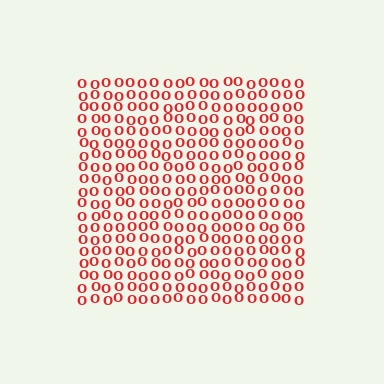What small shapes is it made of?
It is made of small letter O's.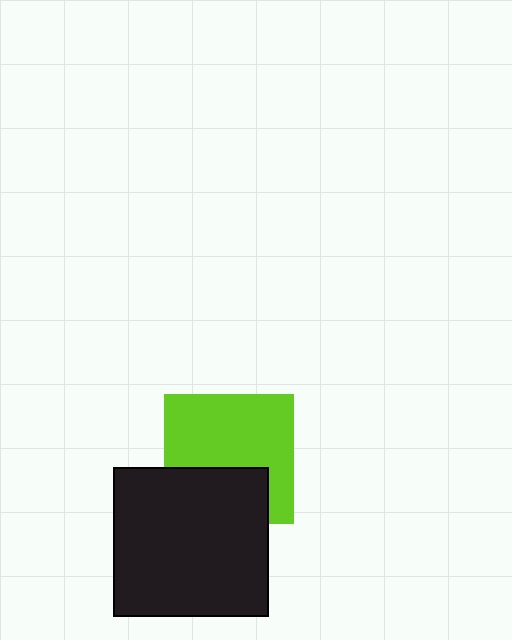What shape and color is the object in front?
The object in front is a black rectangle.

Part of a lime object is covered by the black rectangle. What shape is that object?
It is a square.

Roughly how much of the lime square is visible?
About half of it is visible (roughly 65%).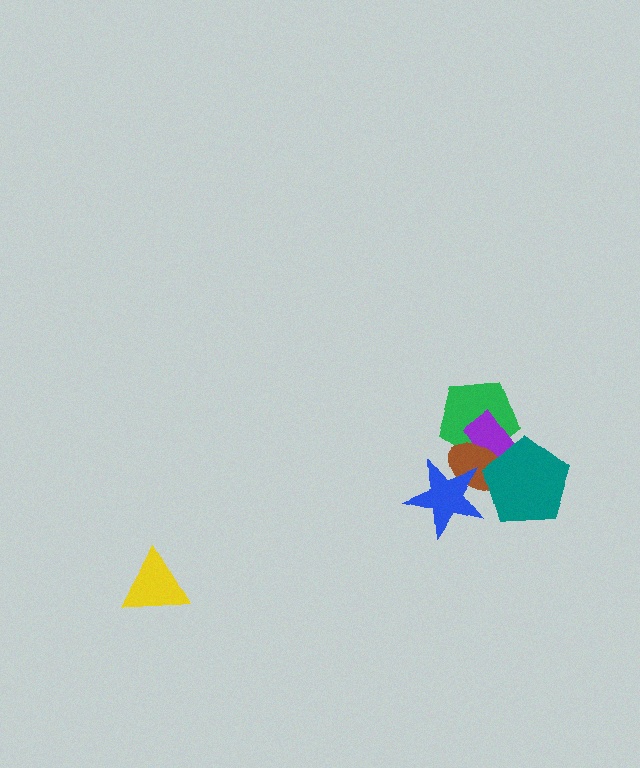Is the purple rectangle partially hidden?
Yes, it is partially covered by another shape.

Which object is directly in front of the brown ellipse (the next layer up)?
The blue star is directly in front of the brown ellipse.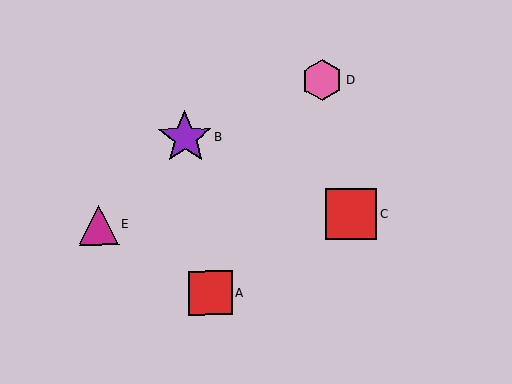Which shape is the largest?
The purple star (labeled B) is the largest.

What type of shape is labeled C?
Shape C is a red square.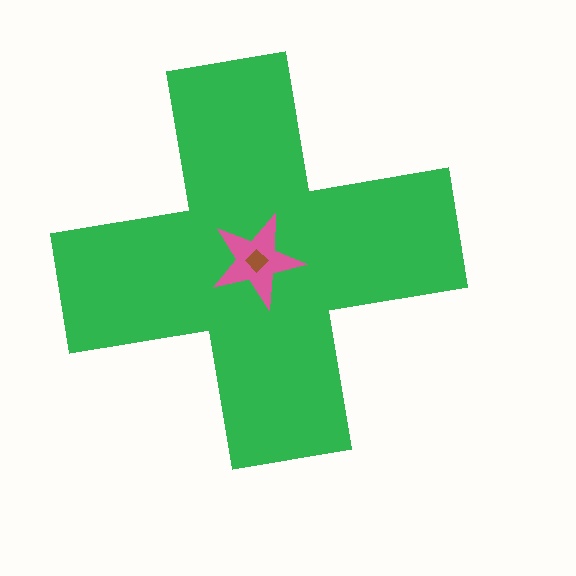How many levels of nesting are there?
3.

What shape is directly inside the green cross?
The pink star.